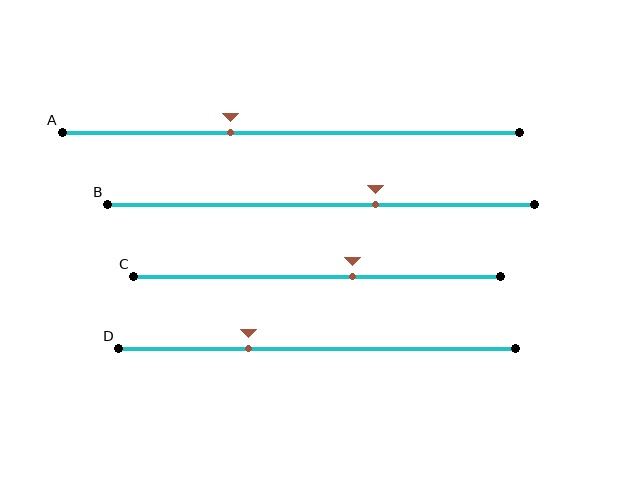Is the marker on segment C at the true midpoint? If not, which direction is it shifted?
No, the marker on segment C is shifted to the right by about 10% of the segment length.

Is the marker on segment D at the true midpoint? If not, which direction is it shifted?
No, the marker on segment D is shifted to the left by about 17% of the segment length.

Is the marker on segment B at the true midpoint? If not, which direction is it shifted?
No, the marker on segment B is shifted to the right by about 13% of the segment length.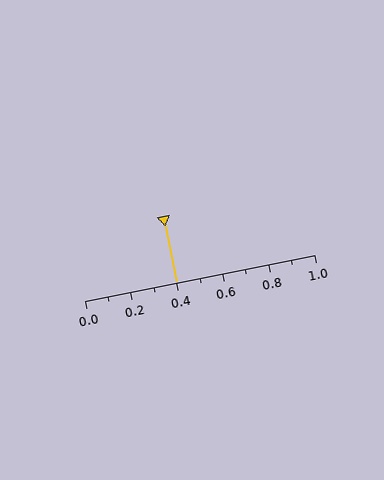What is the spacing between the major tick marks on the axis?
The major ticks are spaced 0.2 apart.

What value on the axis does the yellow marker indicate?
The marker indicates approximately 0.4.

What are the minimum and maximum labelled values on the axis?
The axis runs from 0.0 to 1.0.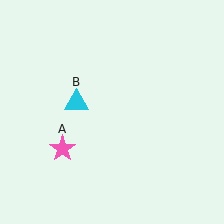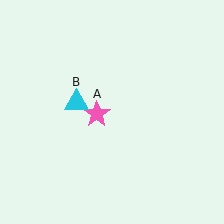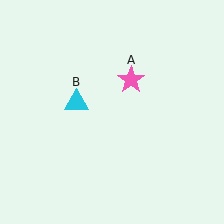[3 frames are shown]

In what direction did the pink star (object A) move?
The pink star (object A) moved up and to the right.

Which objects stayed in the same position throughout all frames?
Cyan triangle (object B) remained stationary.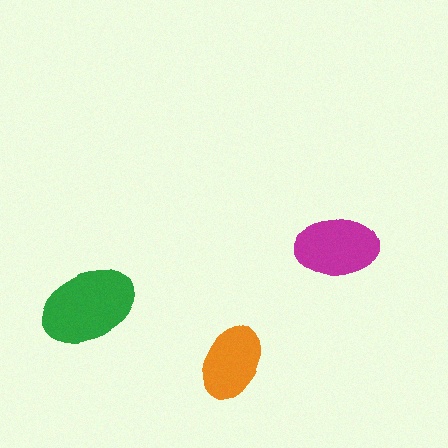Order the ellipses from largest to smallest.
the green one, the magenta one, the orange one.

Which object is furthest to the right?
The magenta ellipse is rightmost.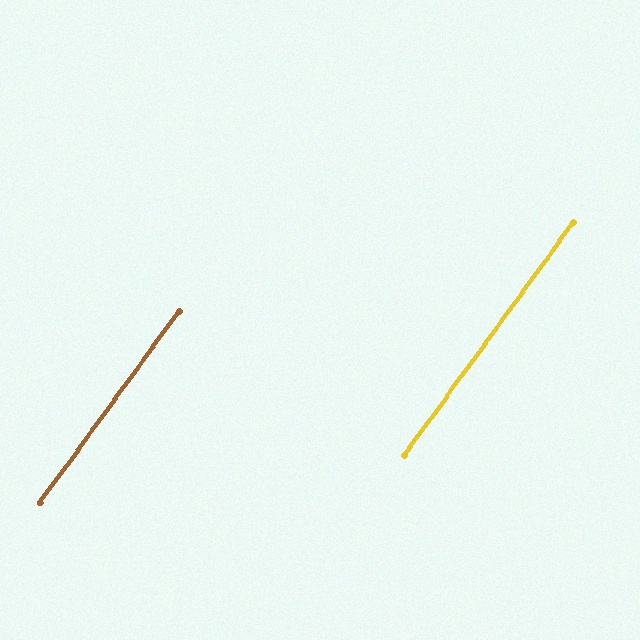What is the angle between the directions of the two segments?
Approximately 0 degrees.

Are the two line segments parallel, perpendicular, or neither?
Parallel — their directions differ by only 0.1°.